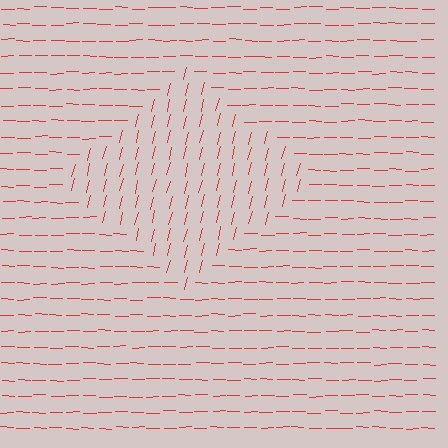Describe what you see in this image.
The image is filled with small red line segments. A diamond region in the image has lines oriented differently from the surrounding lines, creating a visible texture boundary.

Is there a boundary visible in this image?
Yes, there is a texture boundary formed by a change in line orientation.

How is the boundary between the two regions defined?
The boundary is defined purely by a change in line orientation (approximately 76 degrees difference). All lines are the same color and thickness.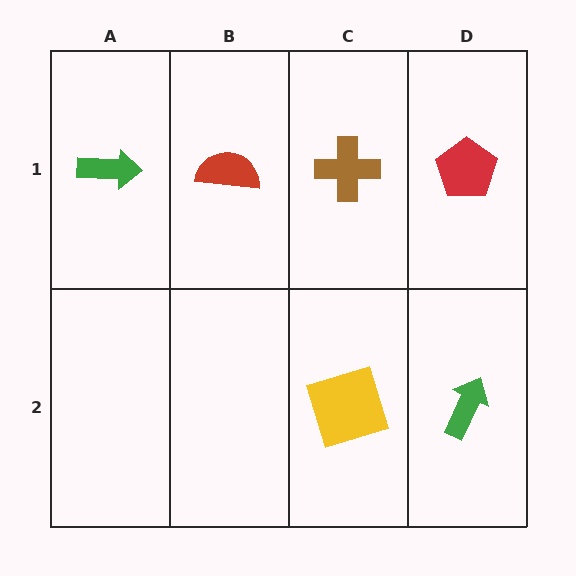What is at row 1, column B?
A red semicircle.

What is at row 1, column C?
A brown cross.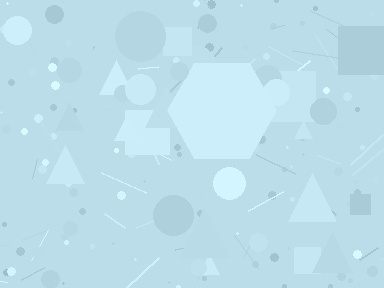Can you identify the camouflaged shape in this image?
The camouflaged shape is a hexagon.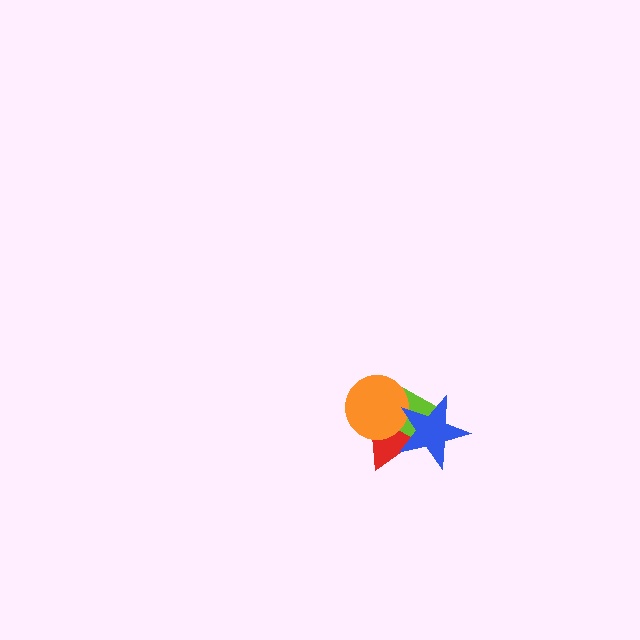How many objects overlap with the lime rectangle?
3 objects overlap with the lime rectangle.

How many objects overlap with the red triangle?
3 objects overlap with the red triangle.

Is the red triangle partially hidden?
Yes, it is partially covered by another shape.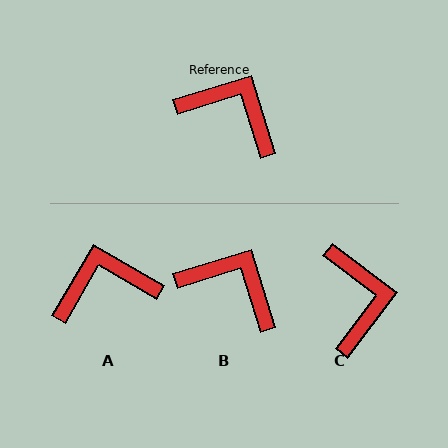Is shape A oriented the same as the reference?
No, it is off by about 43 degrees.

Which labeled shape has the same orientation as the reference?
B.